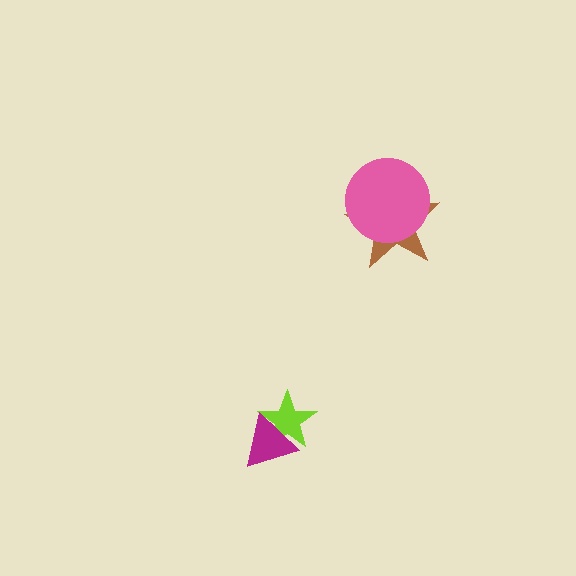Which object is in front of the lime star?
The magenta triangle is in front of the lime star.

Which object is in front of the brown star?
The pink circle is in front of the brown star.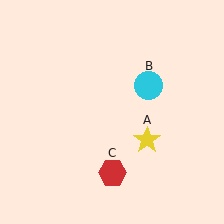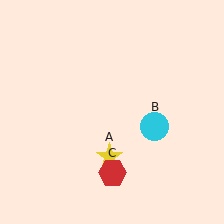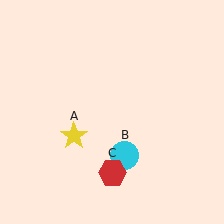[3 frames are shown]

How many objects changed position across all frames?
2 objects changed position: yellow star (object A), cyan circle (object B).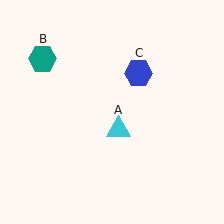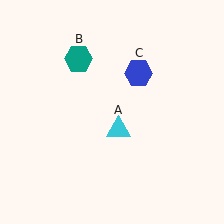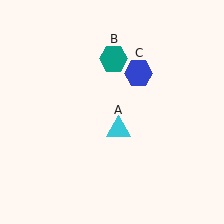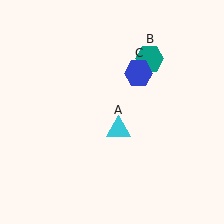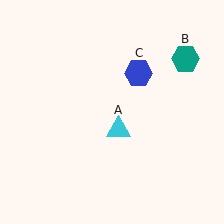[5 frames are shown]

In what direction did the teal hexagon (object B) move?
The teal hexagon (object B) moved right.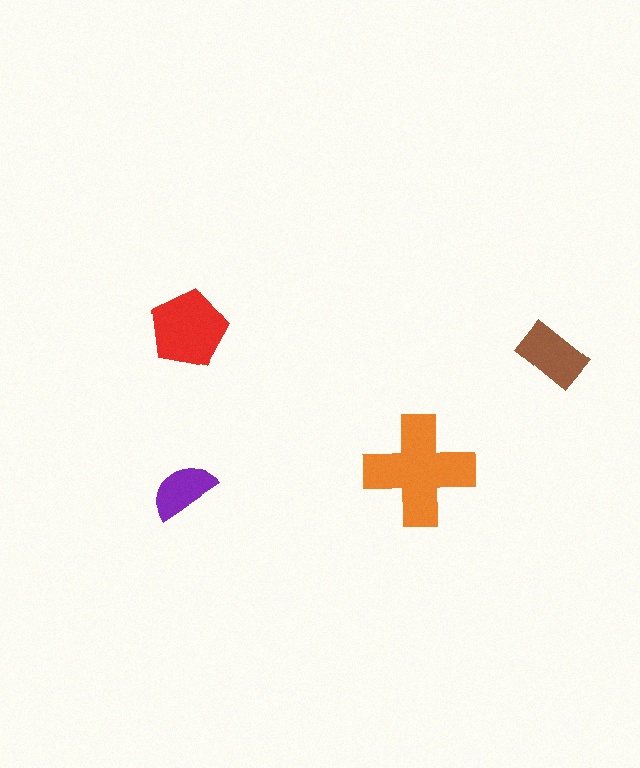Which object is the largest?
The orange cross.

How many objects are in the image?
There are 4 objects in the image.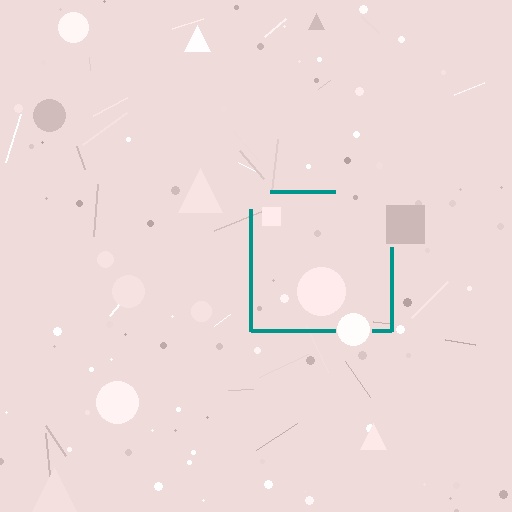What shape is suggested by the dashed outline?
The dashed outline suggests a square.